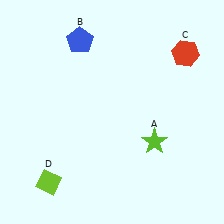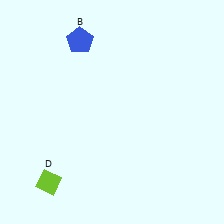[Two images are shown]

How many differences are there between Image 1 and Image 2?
There are 2 differences between the two images.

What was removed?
The red hexagon (C), the lime star (A) were removed in Image 2.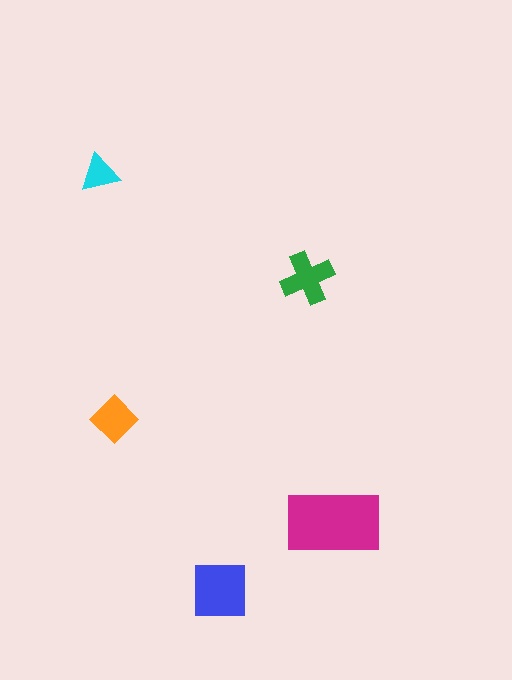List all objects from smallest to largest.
The cyan triangle, the orange diamond, the green cross, the blue square, the magenta rectangle.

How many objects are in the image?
There are 5 objects in the image.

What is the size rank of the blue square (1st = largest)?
2nd.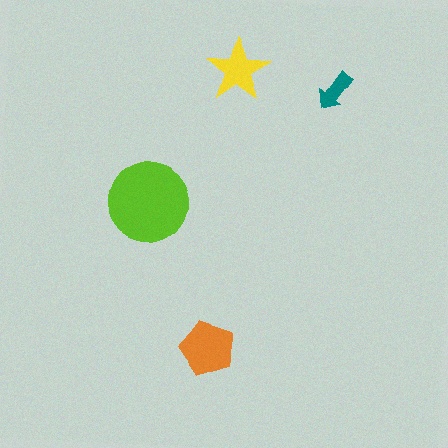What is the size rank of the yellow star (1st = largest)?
3rd.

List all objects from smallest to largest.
The teal arrow, the yellow star, the orange pentagon, the lime circle.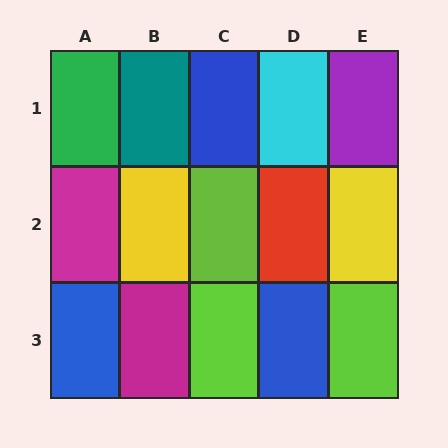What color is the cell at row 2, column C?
Lime.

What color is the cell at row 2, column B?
Yellow.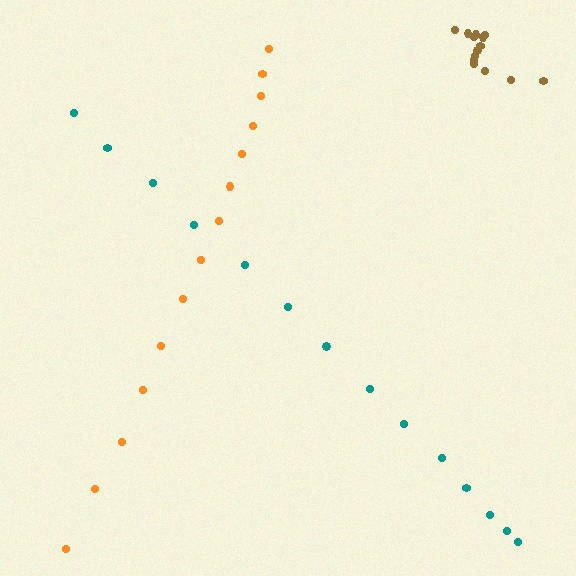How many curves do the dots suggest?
There are 3 distinct paths.